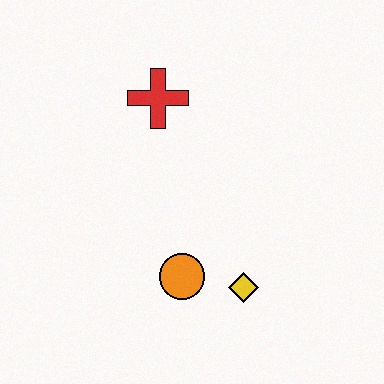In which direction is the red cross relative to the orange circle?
The red cross is above the orange circle.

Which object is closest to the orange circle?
The yellow diamond is closest to the orange circle.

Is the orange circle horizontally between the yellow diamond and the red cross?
Yes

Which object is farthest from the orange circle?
The red cross is farthest from the orange circle.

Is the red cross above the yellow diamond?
Yes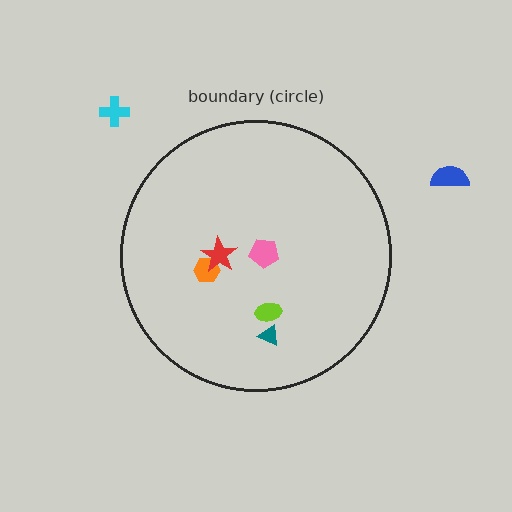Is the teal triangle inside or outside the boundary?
Inside.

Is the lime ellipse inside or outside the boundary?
Inside.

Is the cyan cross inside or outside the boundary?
Outside.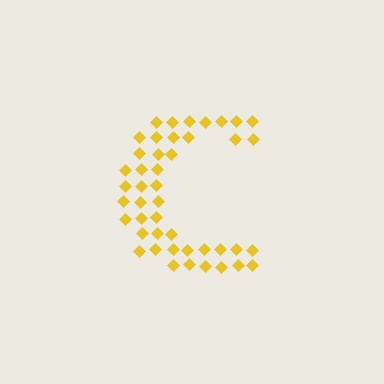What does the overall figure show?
The overall figure shows the letter C.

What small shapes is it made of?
It is made of small diamonds.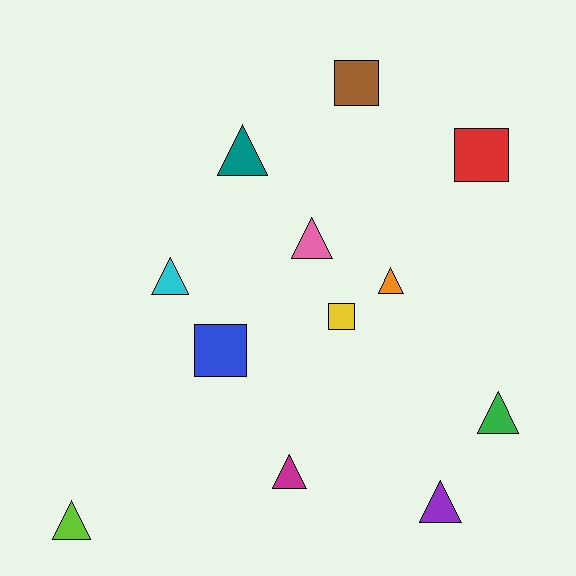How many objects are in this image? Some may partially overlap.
There are 12 objects.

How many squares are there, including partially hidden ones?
There are 4 squares.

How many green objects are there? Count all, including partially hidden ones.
There is 1 green object.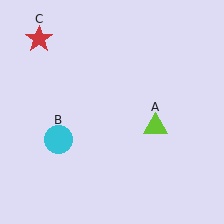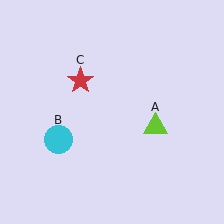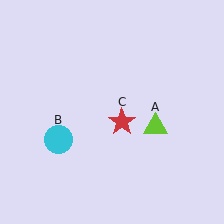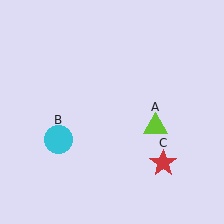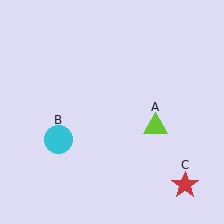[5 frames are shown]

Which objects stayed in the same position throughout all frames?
Lime triangle (object A) and cyan circle (object B) remained stationary.